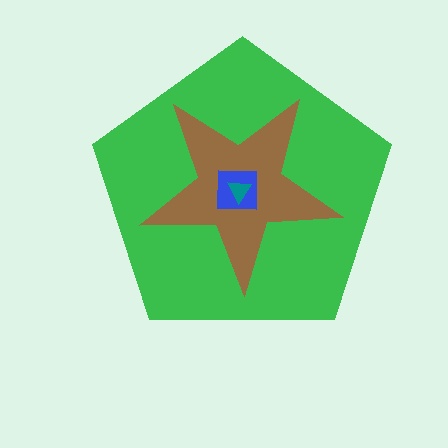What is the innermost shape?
The teal triangle.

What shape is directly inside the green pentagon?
The brown star.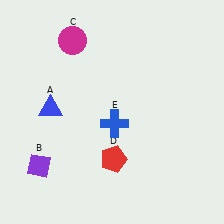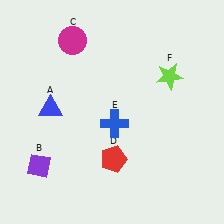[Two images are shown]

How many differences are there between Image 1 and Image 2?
There is 1 difference between the two images.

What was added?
A lime star (F) was added in Image 2.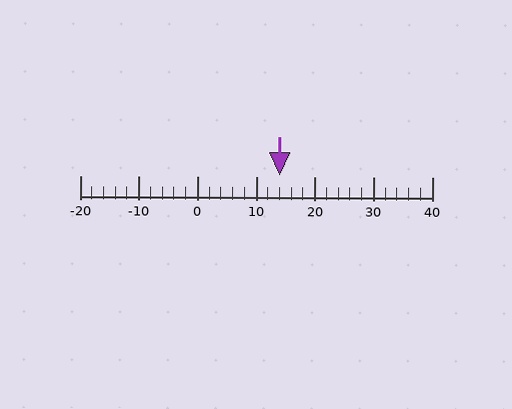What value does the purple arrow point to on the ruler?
The purple arrow points to approximately 14.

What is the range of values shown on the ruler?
The ruler shows values from -20 to 40.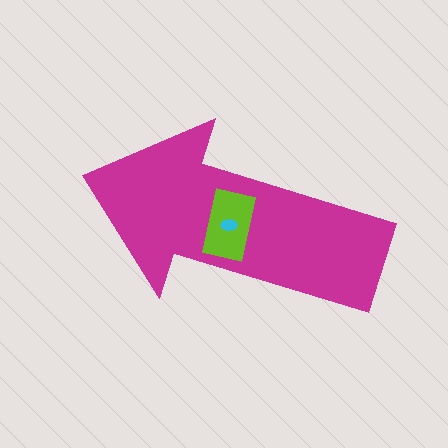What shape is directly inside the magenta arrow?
The lime rectangle.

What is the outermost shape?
The magenta arrow.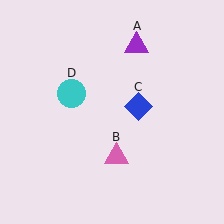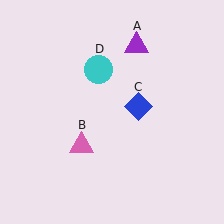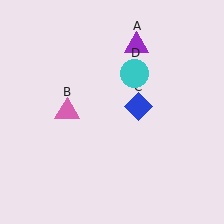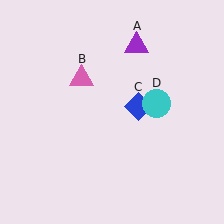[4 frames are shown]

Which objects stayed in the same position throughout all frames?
Purple triangle (object A) and blue diamond (object C) remained stationary.